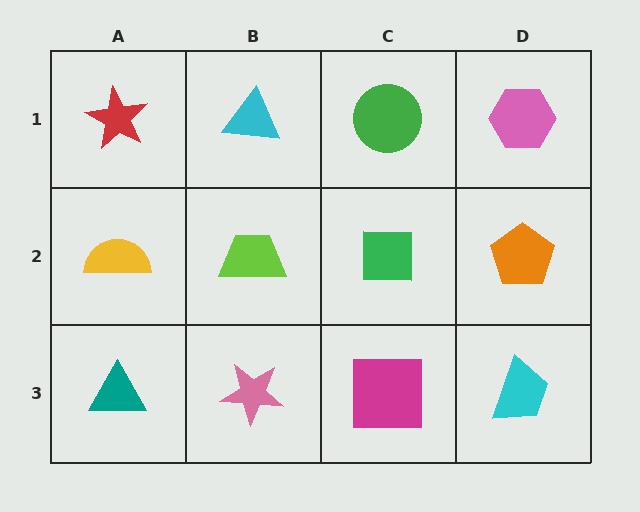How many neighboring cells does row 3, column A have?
2.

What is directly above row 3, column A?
A yellow semicircle.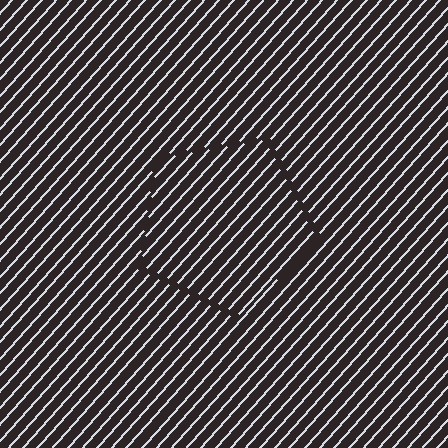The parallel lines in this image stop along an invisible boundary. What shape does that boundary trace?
An illusory pentagon. The interior of the shape contains the same grating, shifted by half a period — the contour is defined by the phase discontinuity where line-ends from the inner and outer gratings abut.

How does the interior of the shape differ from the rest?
The interior of the shape contains the same grating, shifted by half a period — the contour is defined by the phase discontinuity where line-ends from the inner and outer gratings abut.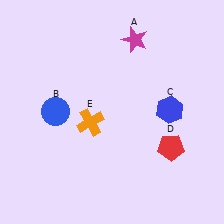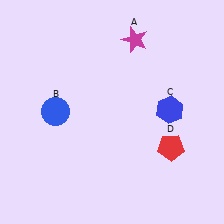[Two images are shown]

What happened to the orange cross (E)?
The orange cross (E) was removed in Image 2. It was in the bottom-left area of Image 1.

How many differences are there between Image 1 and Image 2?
There is 1 difference between the two images.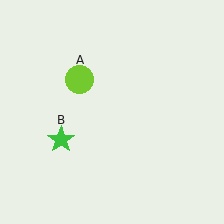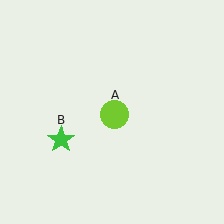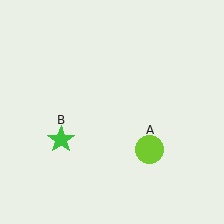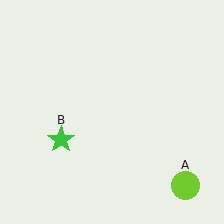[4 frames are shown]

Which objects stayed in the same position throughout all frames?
Green star (object B) remained stationary.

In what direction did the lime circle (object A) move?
The lime circle (object A) moved down and to the right.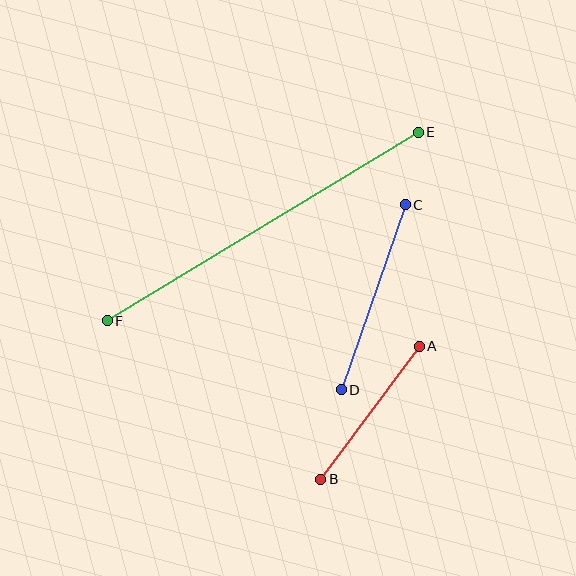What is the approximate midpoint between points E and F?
The midpoint is at approximately (263, 226) pixels.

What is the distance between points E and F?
The distance is approximately 364 pixels.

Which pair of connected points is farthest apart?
Points E and F are farthest apart.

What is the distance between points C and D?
The distance is approximately 196 pixels.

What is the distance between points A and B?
The distance is approximately 166 pixels.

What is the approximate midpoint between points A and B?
The midpoint is at approximately (370, 413) pixels.